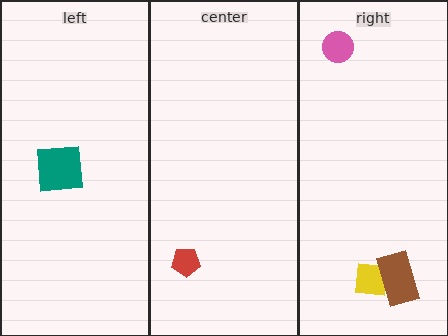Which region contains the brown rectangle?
The right region.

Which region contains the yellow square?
The right region.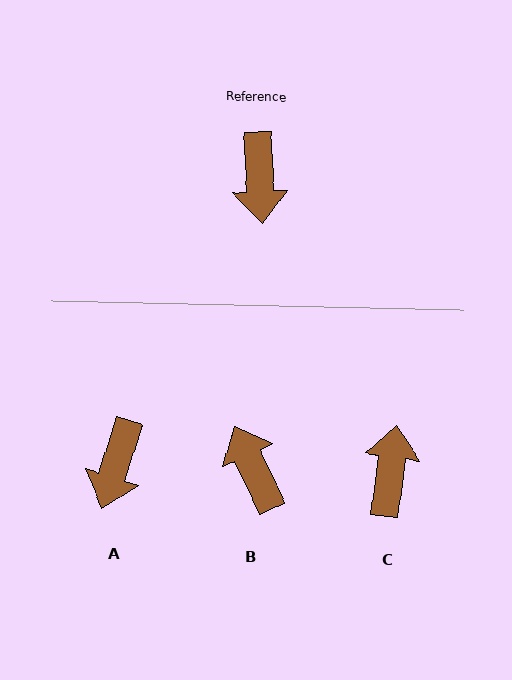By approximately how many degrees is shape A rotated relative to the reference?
Approximately 20 degrees clockwise.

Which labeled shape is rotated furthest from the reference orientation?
C, about 169 degrees away.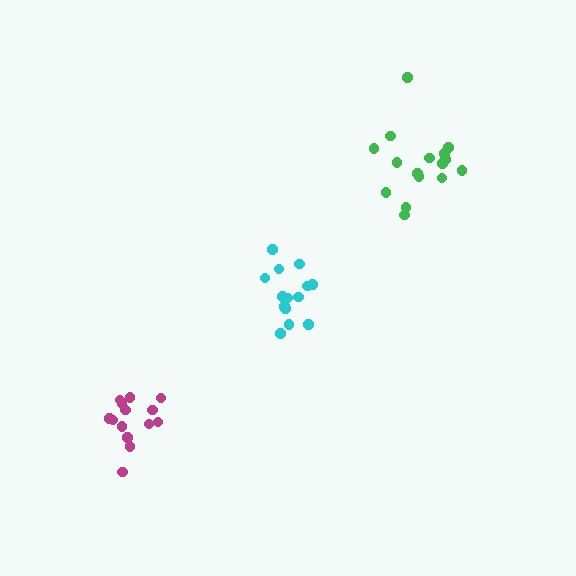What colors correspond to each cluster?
The clusters are colored: magenta, cyan, green.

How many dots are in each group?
Group 1: 14 dots, Group 2: 14 dots, Group 3: 16 dots (44 total).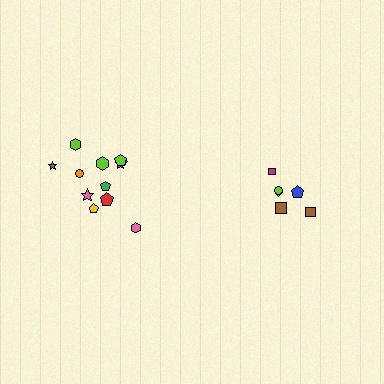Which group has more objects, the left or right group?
The left group.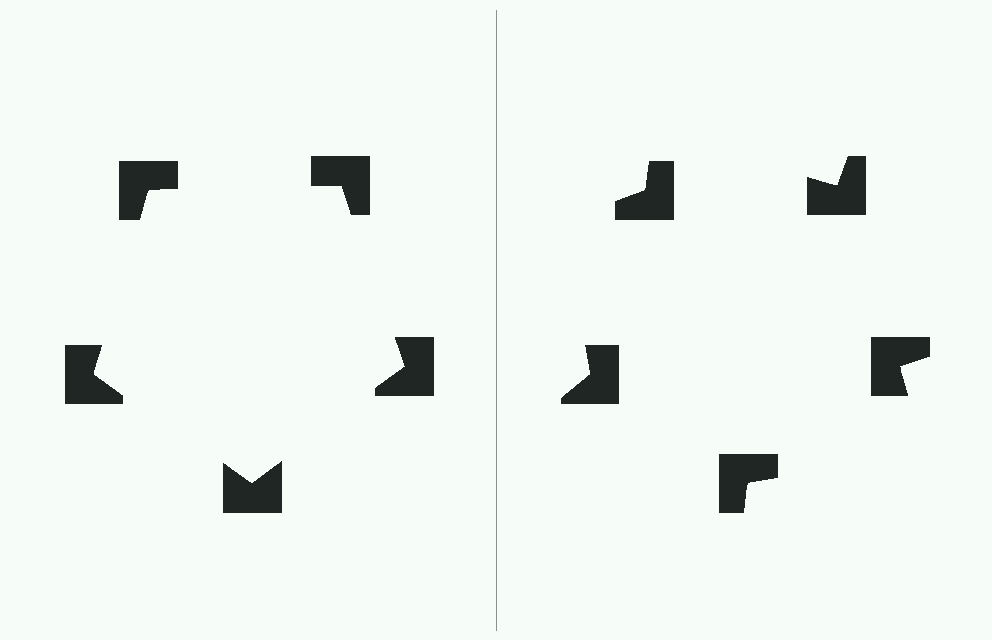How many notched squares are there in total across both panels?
10 — 5 on each side.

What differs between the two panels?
The notched squares are positioned identically on both sides; only the wedge orientations differ. On the left they align to a pentagon; on the right they are misaligned.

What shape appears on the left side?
An illusory pentagon.